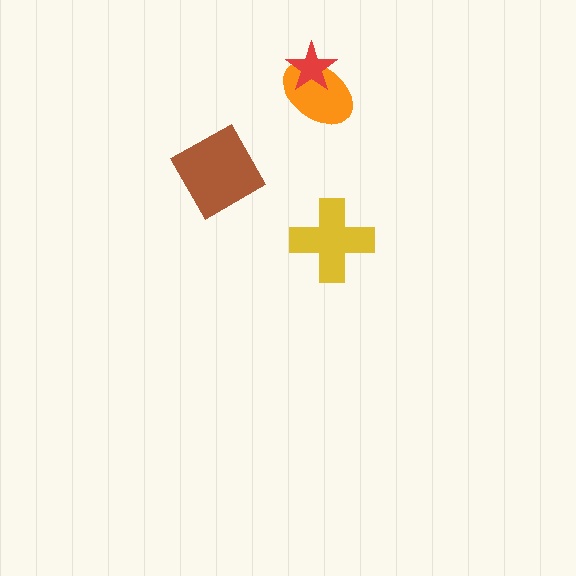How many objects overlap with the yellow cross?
0 objects overlap with the yellow cross.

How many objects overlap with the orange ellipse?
1 object overlaps with the orange ellipse.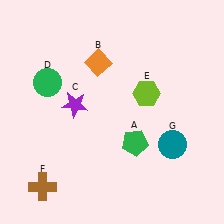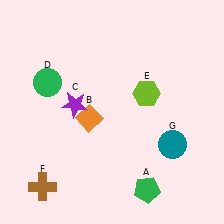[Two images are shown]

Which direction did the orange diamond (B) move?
The orange diamond (B) moved down.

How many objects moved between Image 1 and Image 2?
2 objects moved between the two images.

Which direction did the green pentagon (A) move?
The green pentagon (A) moved down.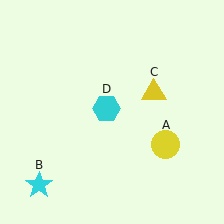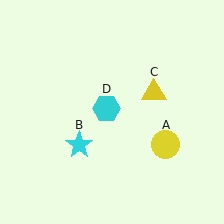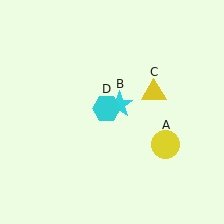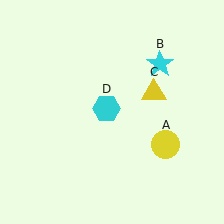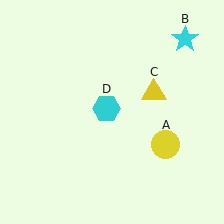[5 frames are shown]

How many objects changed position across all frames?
1 object changed position: cyan star (object B).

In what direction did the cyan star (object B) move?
The cyan star (object B) moved up and to the right.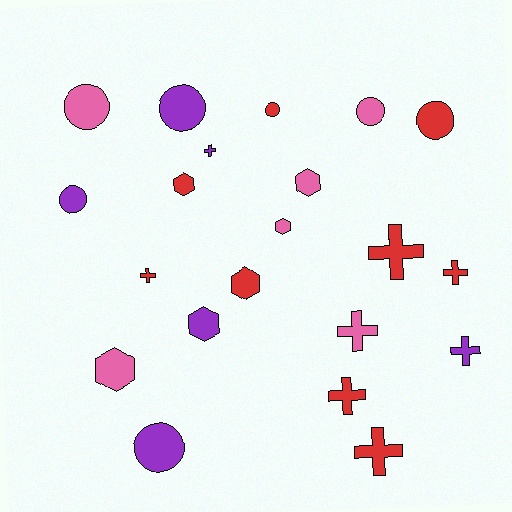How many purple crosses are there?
There are 2 purple crosses.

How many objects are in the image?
There are 21 objects.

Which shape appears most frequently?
Cross, with 8 objects.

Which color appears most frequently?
Red, with 9 objects.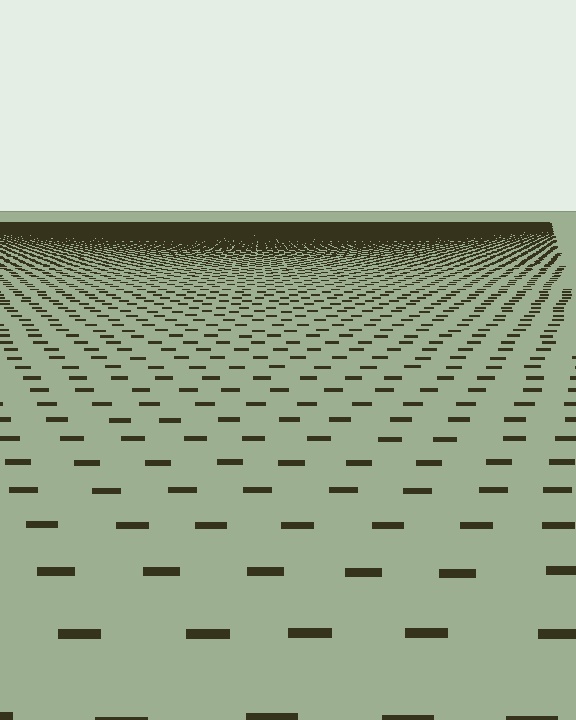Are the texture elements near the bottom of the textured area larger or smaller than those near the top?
Larger. Near the bottom, elements are closer to the viewer and appear at a bigger on-screen size.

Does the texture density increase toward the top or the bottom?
Density increases toward the top.